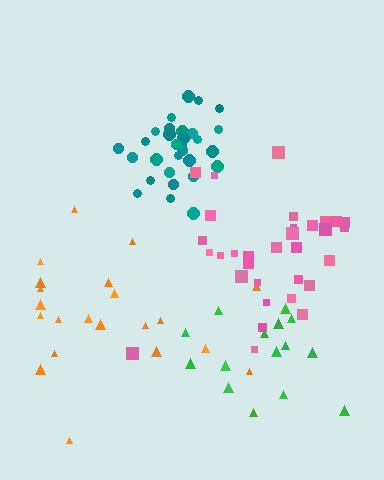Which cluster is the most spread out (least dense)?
Orange.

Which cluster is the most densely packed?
Teal.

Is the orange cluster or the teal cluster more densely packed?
Teal.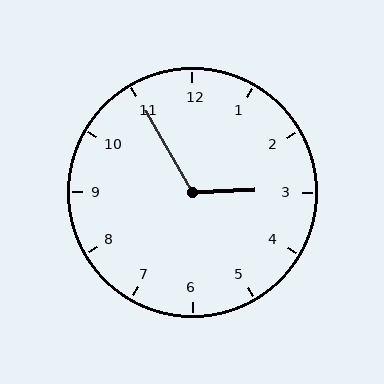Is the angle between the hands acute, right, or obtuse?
It is obtuse.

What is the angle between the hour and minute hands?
Approximately 118 degrees.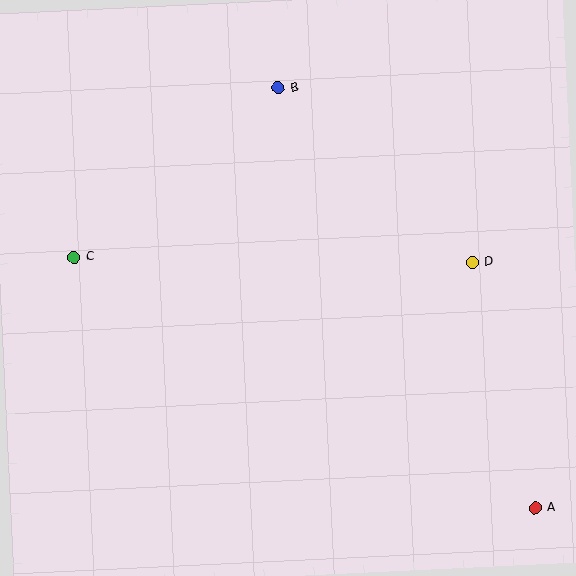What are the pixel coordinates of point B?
Point B is at (278, 88).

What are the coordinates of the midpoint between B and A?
The midpoint between B and A is at (407, 298).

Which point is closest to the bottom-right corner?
Point A is closest to the bottom-right corner.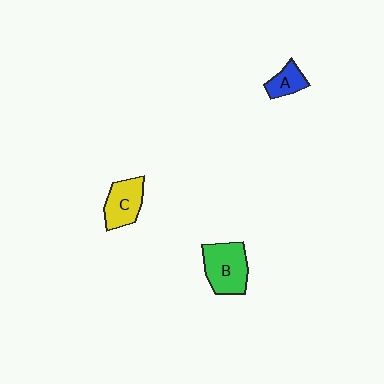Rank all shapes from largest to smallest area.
From largest to smallest: B (green), C (yellow), A (blue).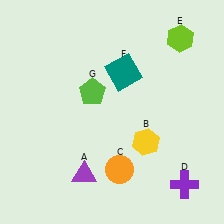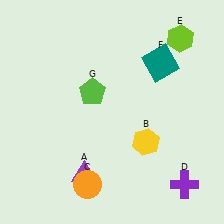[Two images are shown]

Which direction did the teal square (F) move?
The teal square (F) moved right.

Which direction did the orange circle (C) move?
The orange circle (C) moved left.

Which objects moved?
The objects that moved are: the orange circle (C), the teal square (F).